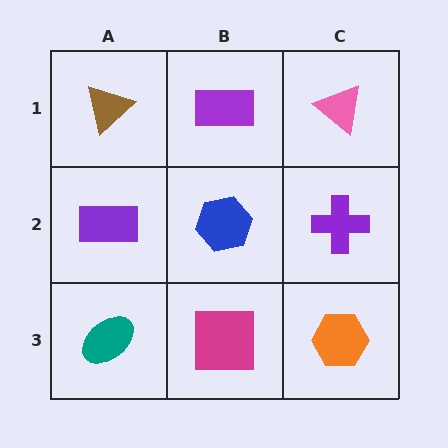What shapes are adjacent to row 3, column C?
A purple cross (row 2, column C), a magenta square (row 3, column B).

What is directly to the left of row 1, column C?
A purple rectangle.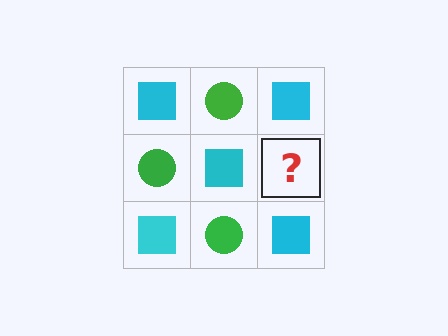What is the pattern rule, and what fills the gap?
The rule is that it alternates cyan square and green circle in a checkerboard pattern. The gap should be filled with a green circle.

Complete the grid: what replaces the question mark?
The question mark should be replaced with a green circle.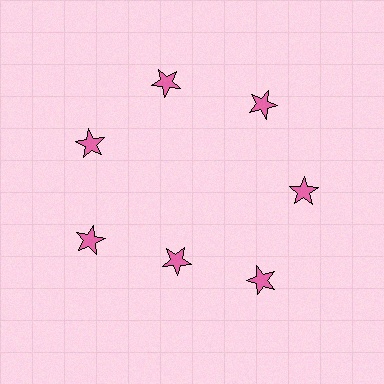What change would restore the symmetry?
The symmetry would be restored by moving it outward, back onto the ring so that all 7 stars sit at equal angles and equal distance from the center.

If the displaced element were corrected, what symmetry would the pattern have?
It would have 7-fold rotational symmetry — the pattern would map onto itself every 51 degrees.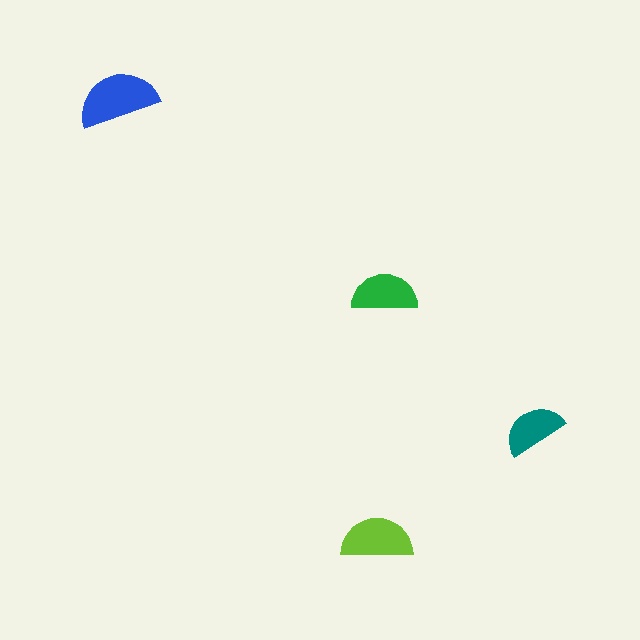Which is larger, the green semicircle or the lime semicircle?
The lime one.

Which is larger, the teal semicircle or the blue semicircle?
The blue one.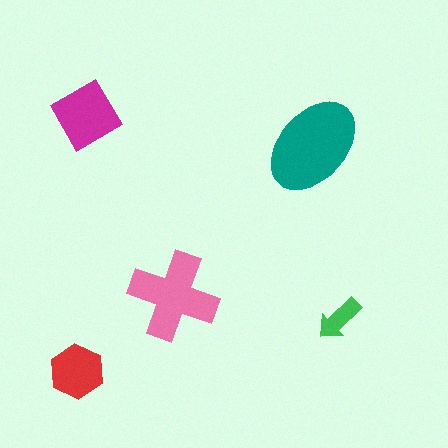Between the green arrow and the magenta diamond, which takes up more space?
The magenta diamond.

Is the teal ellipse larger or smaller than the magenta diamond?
Larger.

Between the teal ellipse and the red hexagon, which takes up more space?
The teal ellipse.